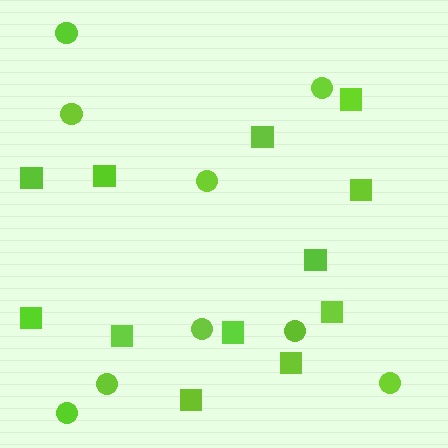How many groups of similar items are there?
There are 2 groups: one group of squares (12) and one group of circles (9).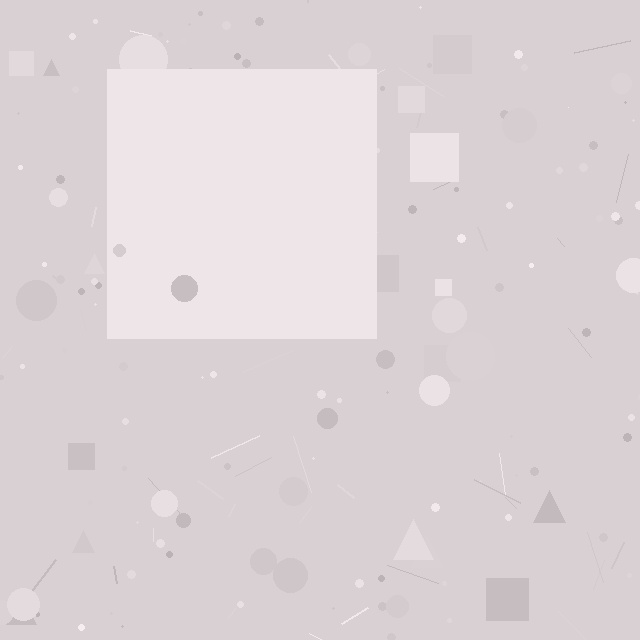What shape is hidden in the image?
A square is hidden in the image.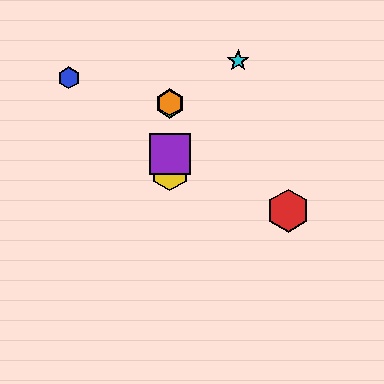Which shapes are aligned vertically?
The green hexagon, the yellow hexagon, the purple square, the orange hexagon are aligned vertically.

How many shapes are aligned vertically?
4 shapes (the green hexagon, the yellow hexagon, the purple square, the orange hexagon) are aligned vertically.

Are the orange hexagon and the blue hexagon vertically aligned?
No, the orange hexagon is at x≈170 and the blue hexagon is at x≈69.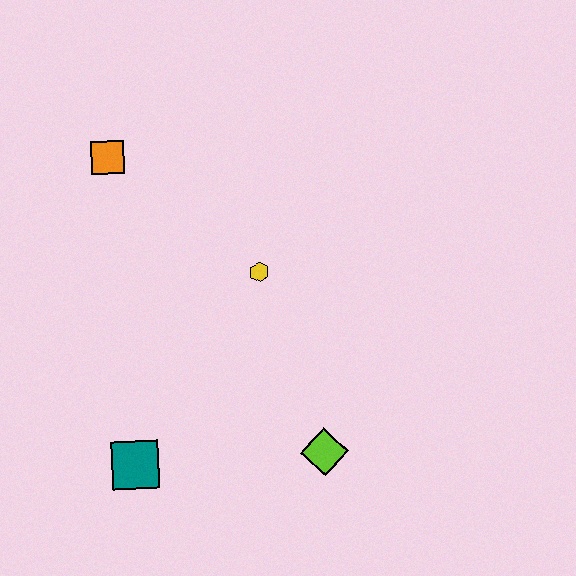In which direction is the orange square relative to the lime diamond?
The orange square is above the lime diamond.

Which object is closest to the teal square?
The lime diamond is closest to the teal square.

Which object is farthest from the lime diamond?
The orange square is farthest from the lime diamond.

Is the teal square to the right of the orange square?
Yes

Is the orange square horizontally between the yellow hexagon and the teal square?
No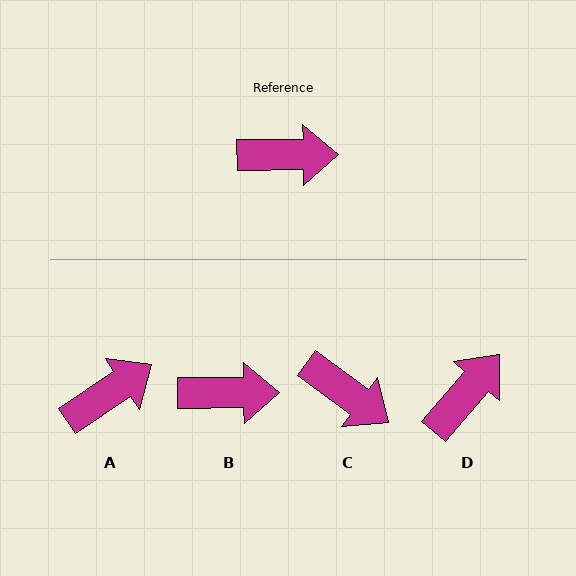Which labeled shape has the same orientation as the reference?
B.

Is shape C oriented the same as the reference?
No, it is off by about 37 degrees.